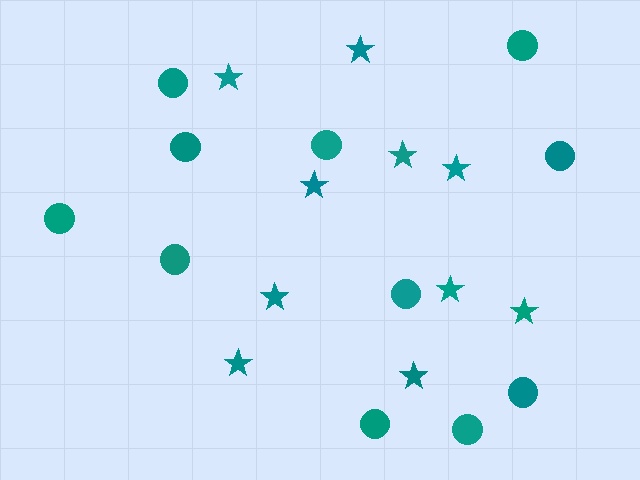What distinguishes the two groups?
There are 2 groups: one group of circles (11) and one group of stars (10).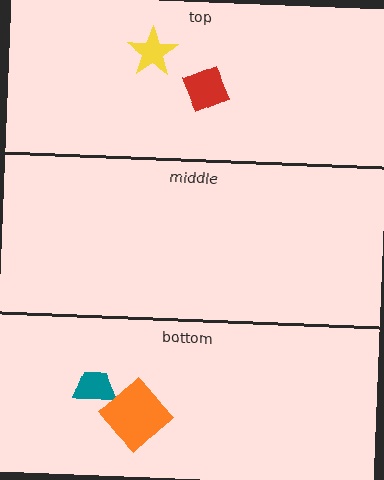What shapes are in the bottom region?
The teal trapezoid, the orange diamond.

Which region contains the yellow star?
The top region.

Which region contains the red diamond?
The top region.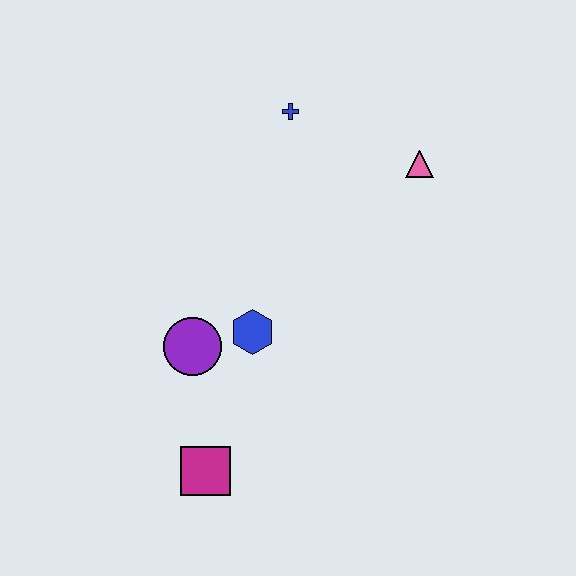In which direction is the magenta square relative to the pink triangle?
The magenta square is below the pink triangle.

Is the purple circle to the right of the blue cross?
No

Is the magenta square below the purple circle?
Yes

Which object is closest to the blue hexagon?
The purple circle is closest to the blue hexagon.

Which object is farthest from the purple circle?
The pink triangle is farthest from the purple circle.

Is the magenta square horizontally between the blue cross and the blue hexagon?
No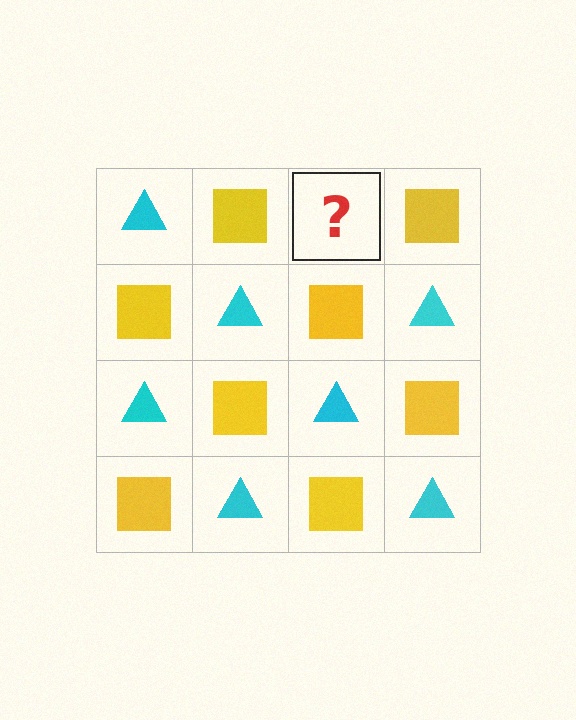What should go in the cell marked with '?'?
The missing cell should contain a cyan triangle.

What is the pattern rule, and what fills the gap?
The rule is that it alternates cyan triangle and yellow square in a checkerboard pattern. The gap should be filled with a cyan triangle.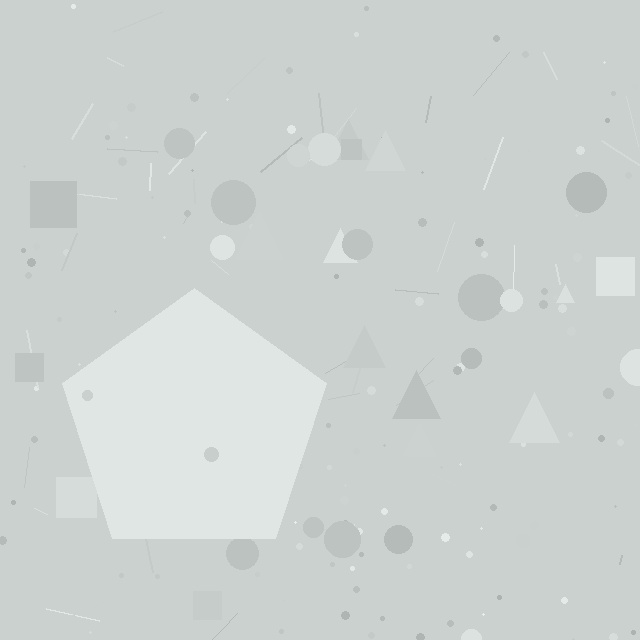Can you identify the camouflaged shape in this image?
The camouflaged shape is a pentagon.